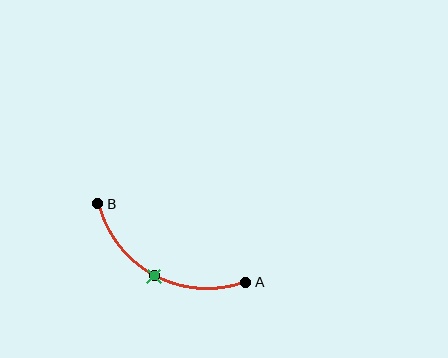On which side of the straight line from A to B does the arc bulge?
The arc bulges below the straight line connecting A and B.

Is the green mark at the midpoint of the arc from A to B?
Yes. The green mark lies on the arc at equal arc-length from both A and B — it is the arc midpoint.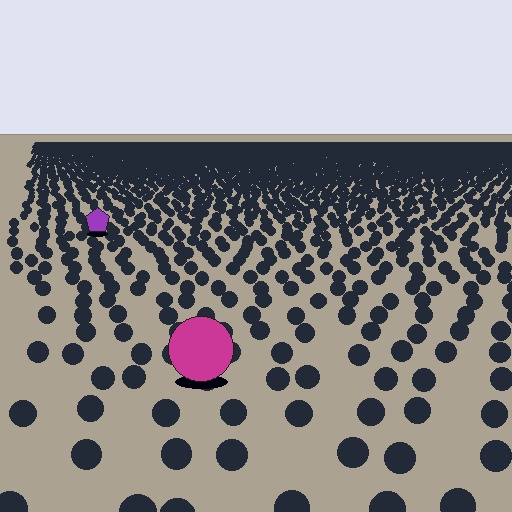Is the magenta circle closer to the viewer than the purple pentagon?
Yes. The magenta circle is closer — you can tell from the texture gradient: the ground texture is coarser near it.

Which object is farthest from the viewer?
The purple pentagon is farthest from the viewer. It appears smaller and the ground texture around it is denser.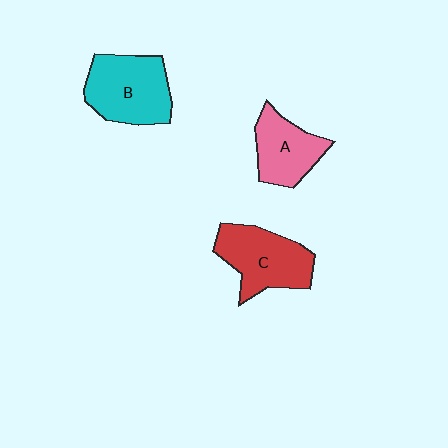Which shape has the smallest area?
Shape A (pink).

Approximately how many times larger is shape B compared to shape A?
Approximately 1.3 times.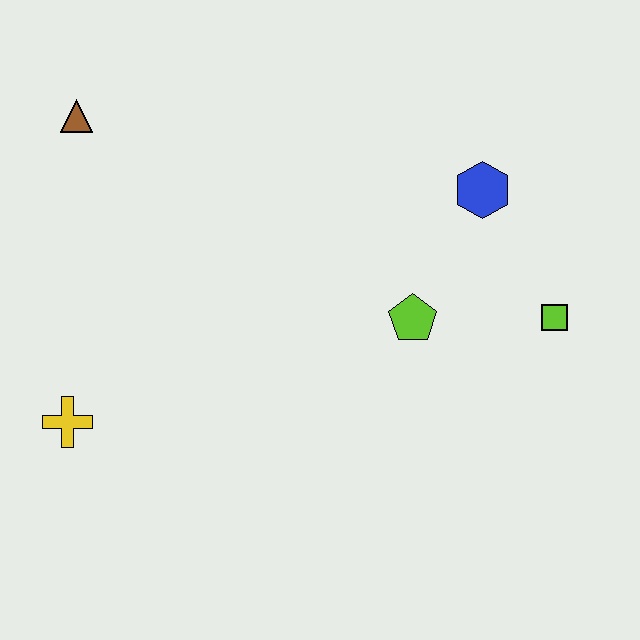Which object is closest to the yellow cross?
The brown triangle is closest to the yellow cross.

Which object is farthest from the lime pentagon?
The brown triangle is farthest from the lime pentagon.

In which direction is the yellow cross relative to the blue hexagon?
The yellow cross is to the left of the blue hexagon.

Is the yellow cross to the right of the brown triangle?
No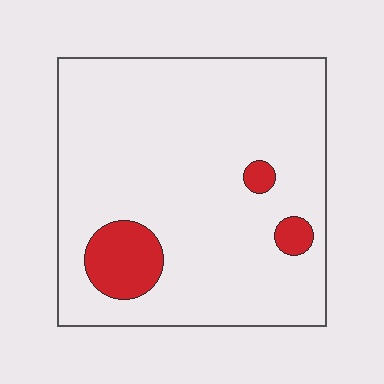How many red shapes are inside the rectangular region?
3.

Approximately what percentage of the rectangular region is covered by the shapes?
Approximately 10%.